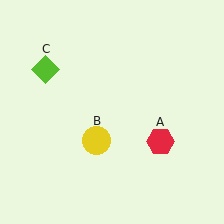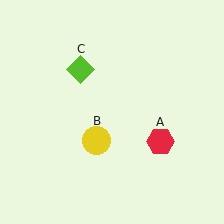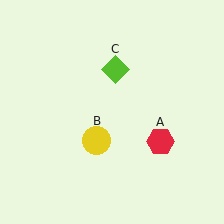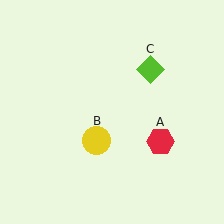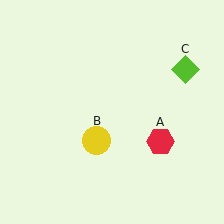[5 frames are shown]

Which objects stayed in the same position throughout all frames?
Red hexagon (object A) and yellow circle (object B) remained stationary.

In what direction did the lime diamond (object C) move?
The lime diamond (object C) moved right.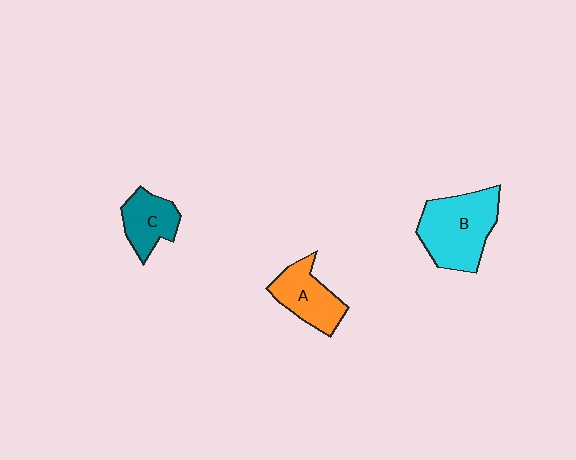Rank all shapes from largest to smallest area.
From largest to smallest: B (cyan), A (orange), C (teal).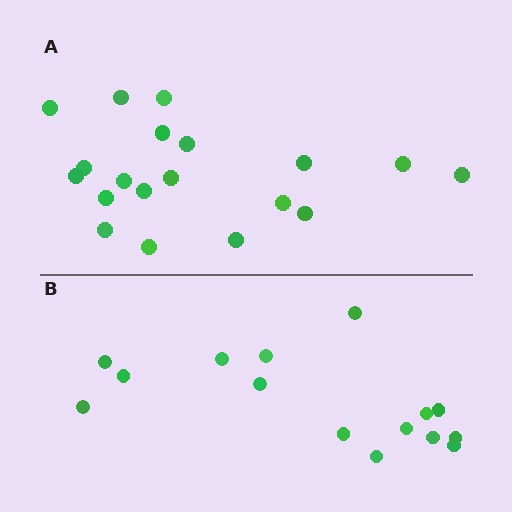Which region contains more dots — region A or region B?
Region A (the top region) has more dots.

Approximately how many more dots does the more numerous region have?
Region A has about 4 more dots than region B.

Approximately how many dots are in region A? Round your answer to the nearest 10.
About 20 dots. (The exact count is 19, which rounds to 20.)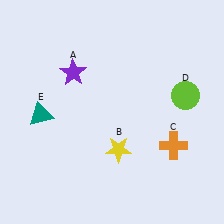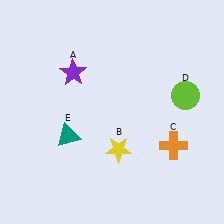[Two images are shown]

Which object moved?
The teal triangle (E) moved right.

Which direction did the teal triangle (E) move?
The teal triangle (E) moved right.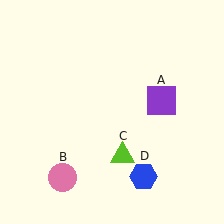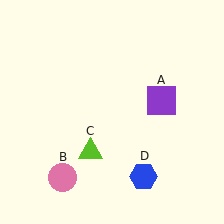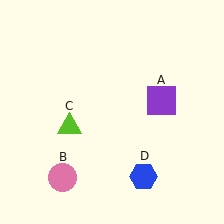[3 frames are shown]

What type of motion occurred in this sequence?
The lime triangle (object C) rotated clockwise around the center of the scene.